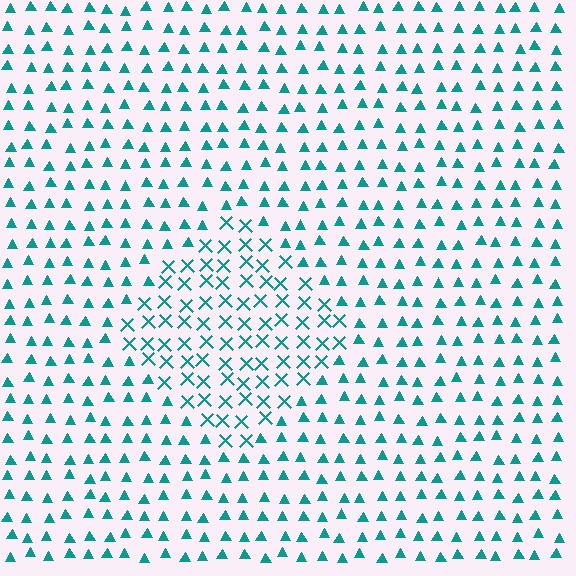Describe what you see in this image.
The image is filled with small teal elements arranged in a uniform grid. A diamond-shaped region contains X marks, while the surrounding area contains triangles. The boundary is defined purely by the change in element shape.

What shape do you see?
I see a diamond.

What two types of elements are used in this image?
The image uses X marks inside the diamond region and triangles outside it.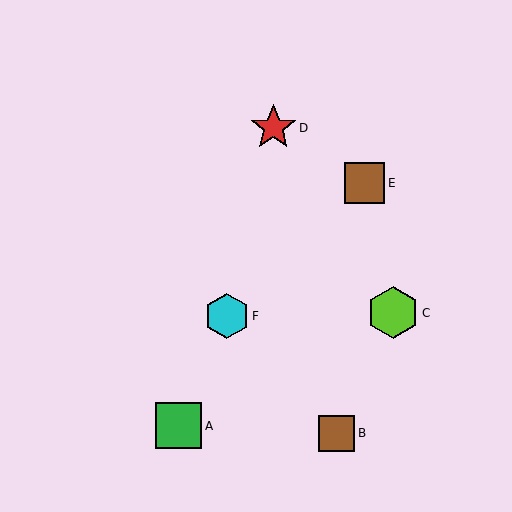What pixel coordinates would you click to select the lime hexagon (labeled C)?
Click at (393, 313) to select the lime hexagon C.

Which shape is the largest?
The lime hexagon (labeled C) is the largest.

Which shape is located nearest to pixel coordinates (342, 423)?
The brown square (labeled B) at (337, 433) is nearest to that location.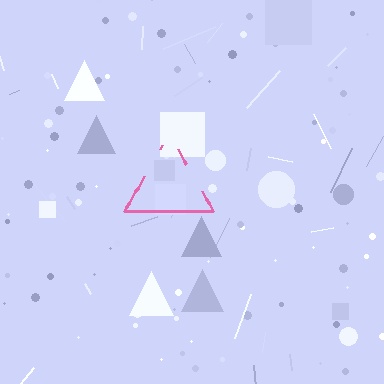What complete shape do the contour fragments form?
The contour fragments form a triangle.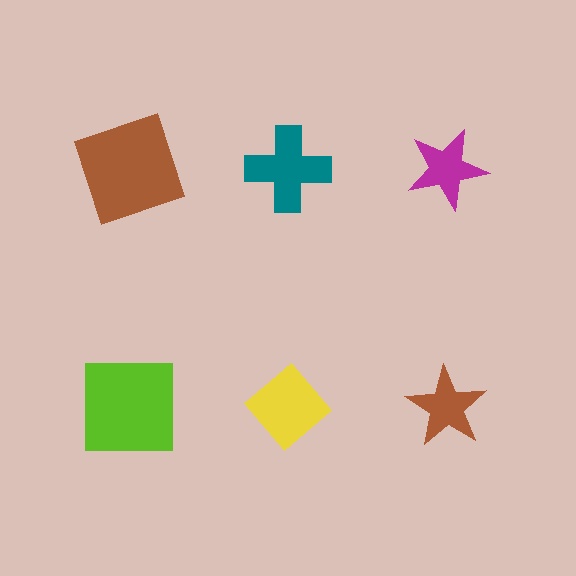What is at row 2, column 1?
A lime square.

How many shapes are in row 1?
3 shapes.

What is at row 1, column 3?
A magenta star.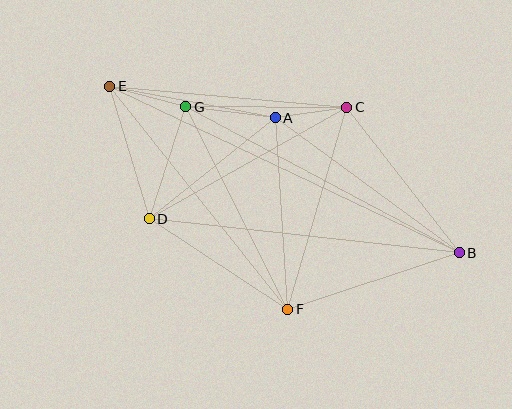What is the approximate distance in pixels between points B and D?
The distance between B and D is approximately 312 pixels.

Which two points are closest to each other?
Points A and C are closest to each other.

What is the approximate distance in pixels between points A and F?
The distance between A and F is approximately 192 pixels.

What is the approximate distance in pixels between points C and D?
The distance between C and D is approximately 227 pixels.